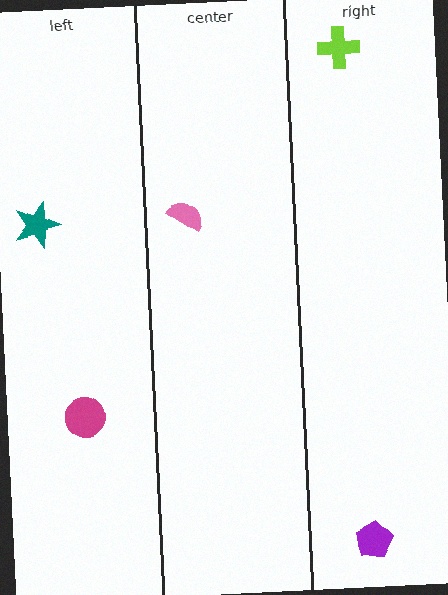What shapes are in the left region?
The magenta circle, the teal star.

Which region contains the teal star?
The left region.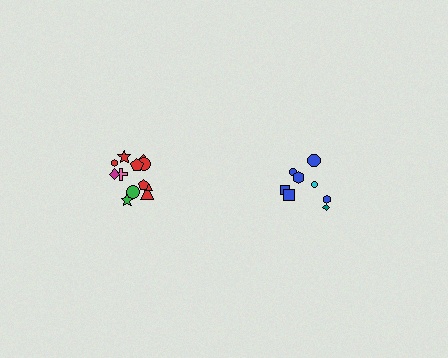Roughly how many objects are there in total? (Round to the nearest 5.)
Roughly 20 objects in total.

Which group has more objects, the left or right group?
The left group.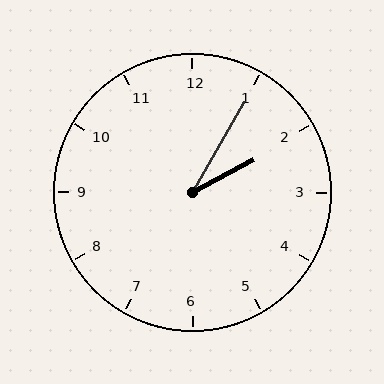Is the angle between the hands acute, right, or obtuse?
It is acute.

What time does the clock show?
2:05.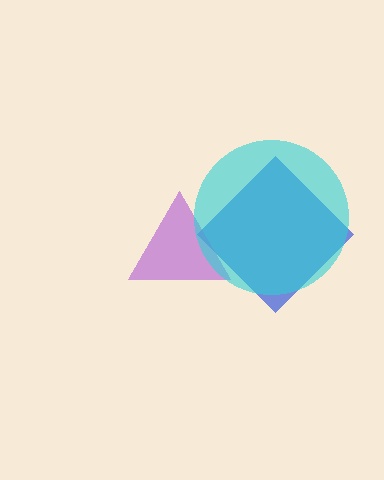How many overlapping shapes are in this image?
There are 3 overlapping shapes in the image.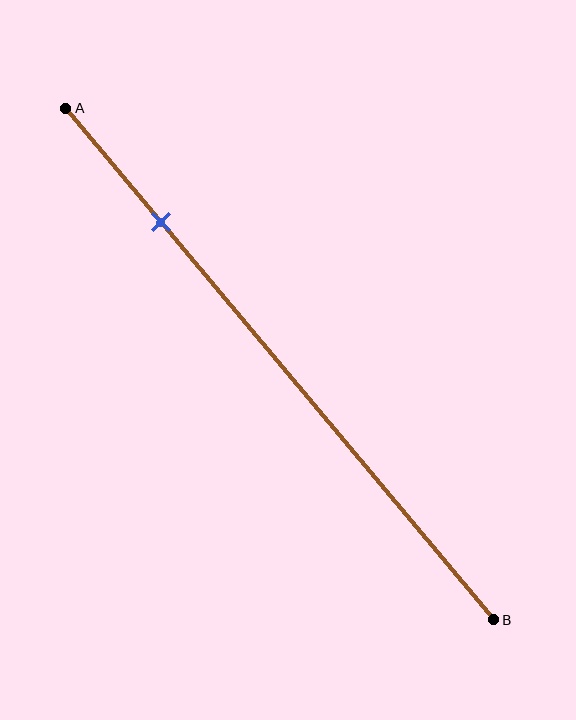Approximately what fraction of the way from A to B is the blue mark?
The blue mark is approximately 20% of the way from A to B.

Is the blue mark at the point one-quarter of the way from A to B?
Yes, the mark is approximately at the one-quarter point.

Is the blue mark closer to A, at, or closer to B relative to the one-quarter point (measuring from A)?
The blue mark is approximately at the one-quarter point of segment AB.